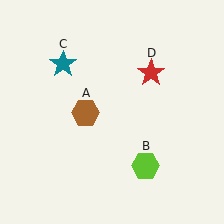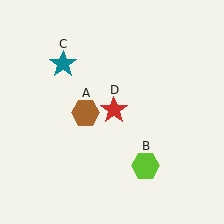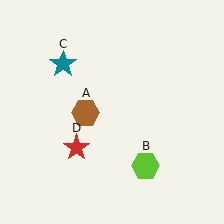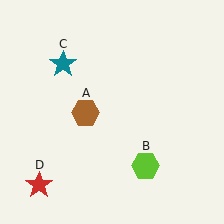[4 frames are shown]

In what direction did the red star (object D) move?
The red star (object D) moved down and to the left.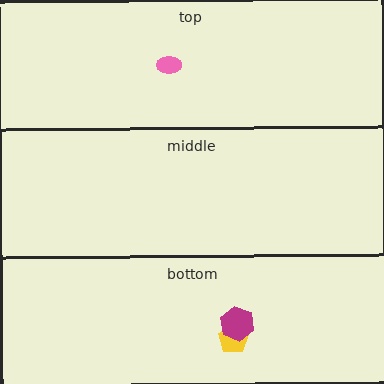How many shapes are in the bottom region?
2.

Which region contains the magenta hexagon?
The bottom region.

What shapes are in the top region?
The pink ellipse.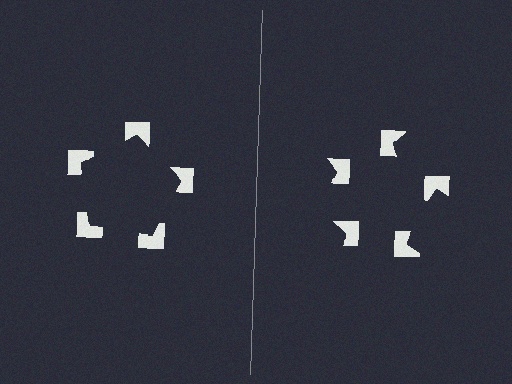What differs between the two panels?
The notched squares are positioned identically on both sides; only the wedge orientations differ. On the left they align to a pentagon; on the right they are misaligned.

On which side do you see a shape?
An illusory pentagon appears on the left side. On the right side the wedge cuts are rotated, so no coherent shape forms.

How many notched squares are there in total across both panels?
10 — 5 on each side.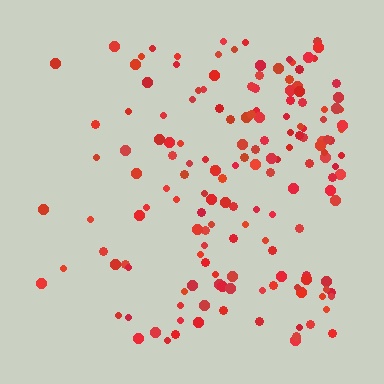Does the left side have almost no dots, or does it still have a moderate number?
Still a moderate number, just noticeably fewer than the right.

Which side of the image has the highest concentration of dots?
The right.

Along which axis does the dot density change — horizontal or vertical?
Horizontal.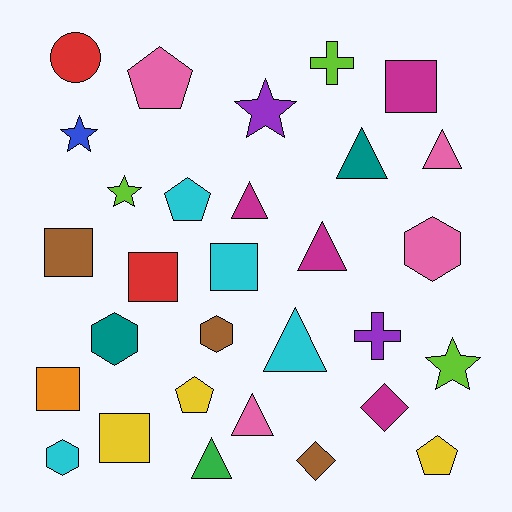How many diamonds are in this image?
There are 2 diamonds.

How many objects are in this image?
There are 30 objects.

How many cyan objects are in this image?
There are 4 cyan objects.